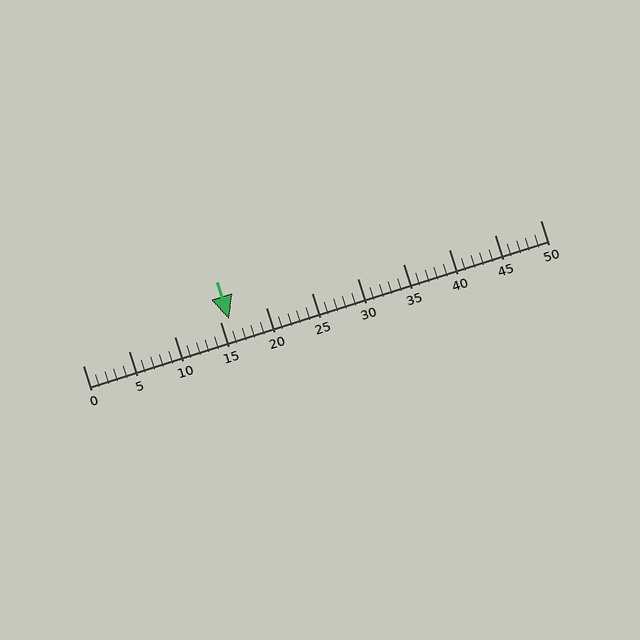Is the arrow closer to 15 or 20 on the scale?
The arrow is closer to 15.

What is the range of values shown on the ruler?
The ruler shows values from 0 to 50.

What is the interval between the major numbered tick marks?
The major tick marks are spaced 5 units apart.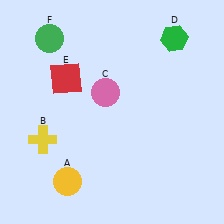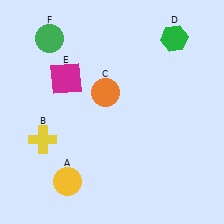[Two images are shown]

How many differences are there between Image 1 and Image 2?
There are 2 differences between the two images.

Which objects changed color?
C changed from pink to orange. E changed from red to magenta.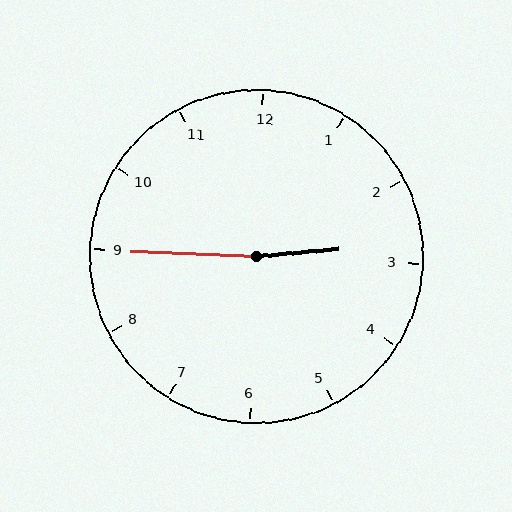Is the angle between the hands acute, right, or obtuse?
It is obtuse.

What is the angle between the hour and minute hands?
Approximately 172 degrees.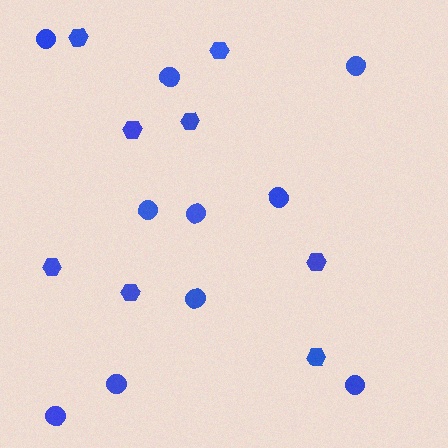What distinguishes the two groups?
There are 2 groups: one group of circles (10) and one group of hexagons (8).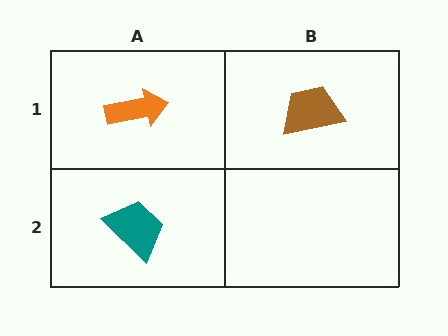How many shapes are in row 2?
1 shape.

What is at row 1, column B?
A brown trapezoid.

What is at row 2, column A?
A teal trapezoid.